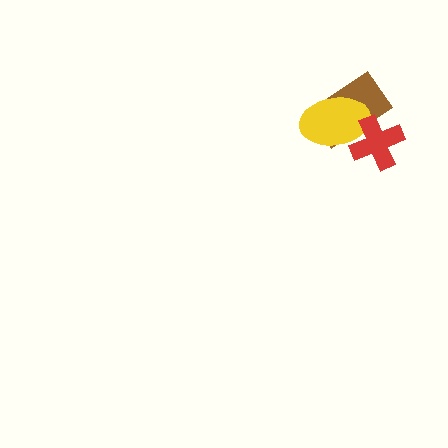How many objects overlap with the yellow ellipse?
2 objects overlap with the yellow ellipse.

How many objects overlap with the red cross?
2 objects overlap with the red cross.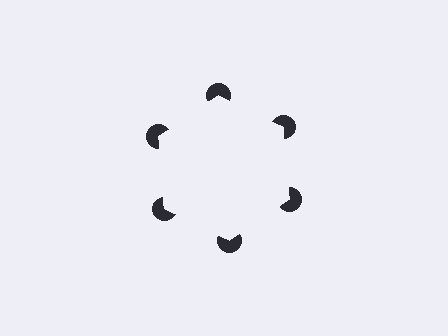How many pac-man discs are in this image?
There are 6 — one at each vertex of the illusory hexagon.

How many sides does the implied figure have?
6 sides.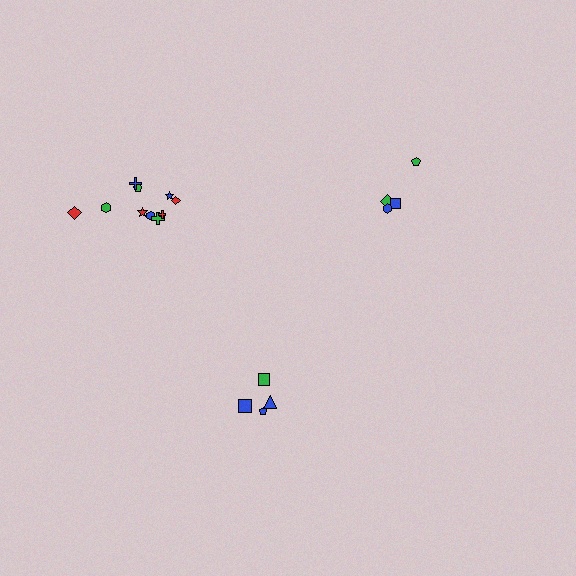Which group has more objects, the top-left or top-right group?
The top-left group.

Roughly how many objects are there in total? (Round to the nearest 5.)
Roughly 20 objects in total.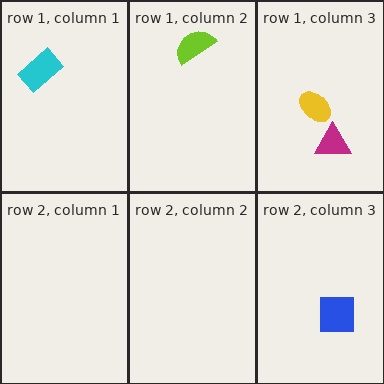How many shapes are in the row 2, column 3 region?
1.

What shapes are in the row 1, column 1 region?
The cyan rectangle.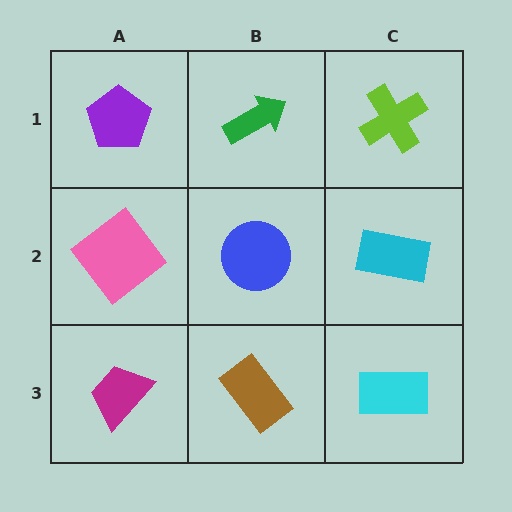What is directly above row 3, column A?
A pink diamond.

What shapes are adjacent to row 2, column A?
A purple pentagon (row 1, column A), a magenta trapezoid (row 3, column A), a blue circle (row 2, column B).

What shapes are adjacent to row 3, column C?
A cyan rectangle (row 2, column C), a brown rectangle (row 3, column B).